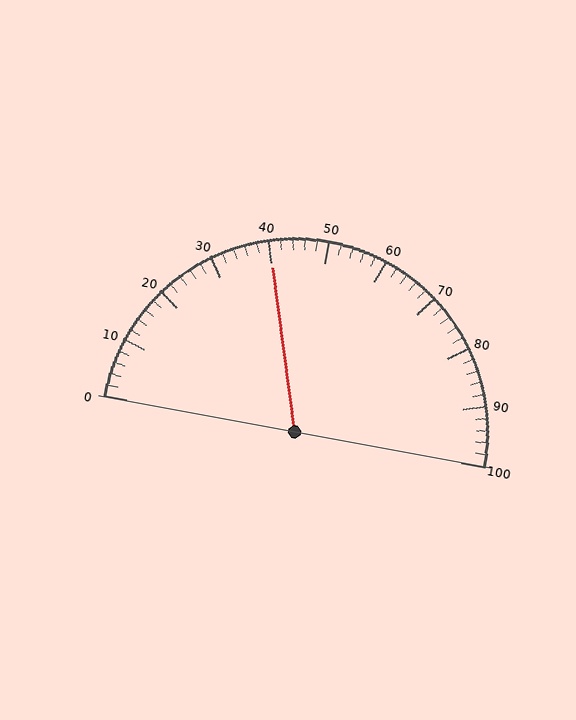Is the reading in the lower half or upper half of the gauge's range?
The reading is in the lower half of the range (0 to 100).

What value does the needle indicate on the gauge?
The needle indicates approximately 40.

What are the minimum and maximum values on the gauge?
The gauge ranges from 0 to 100.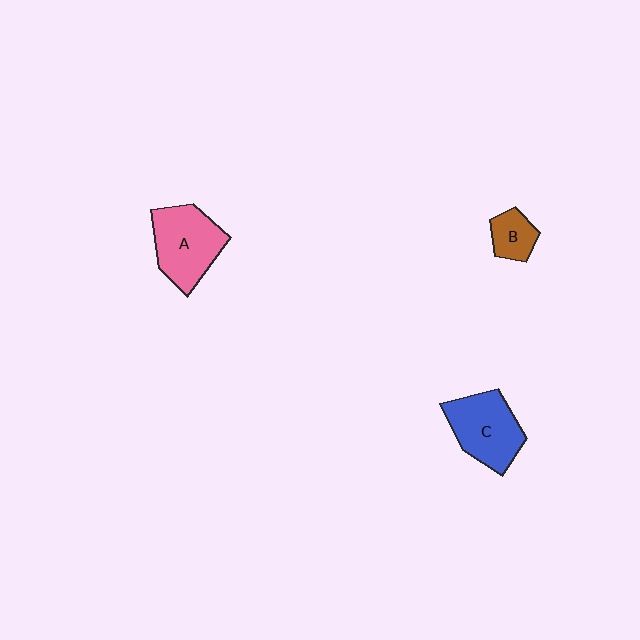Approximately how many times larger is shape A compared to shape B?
Approximately 2.4 times.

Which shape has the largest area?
Shape A (pink).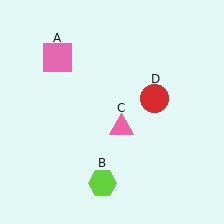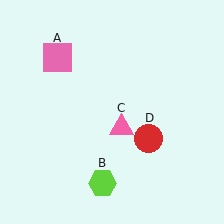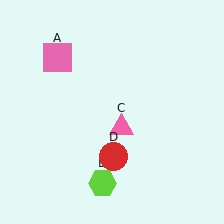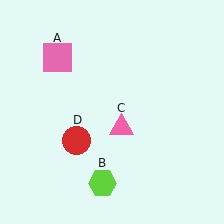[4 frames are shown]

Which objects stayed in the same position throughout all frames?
Pink square (object A) and lime hexagon (object B) and pink triangle (object C) remained stationary.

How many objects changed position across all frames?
1 object changed position: red circle (object D).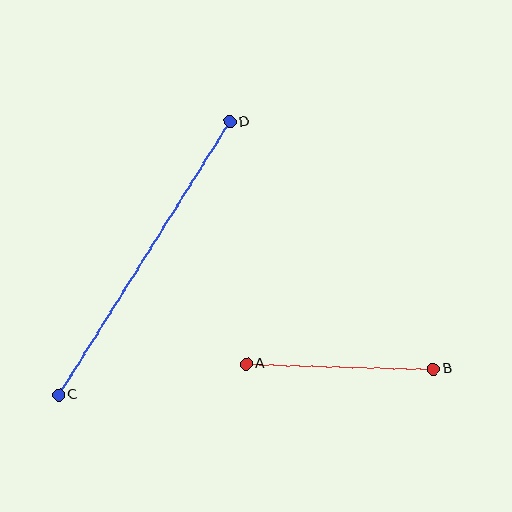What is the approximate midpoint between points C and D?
The midpoint is at approximately (144, 258) pixels.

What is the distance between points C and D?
The distance is approximately 322 pixels.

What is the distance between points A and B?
The distance is approximately 187 pixels.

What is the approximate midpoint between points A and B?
The midpoint is at approximately (340, 366) pixels.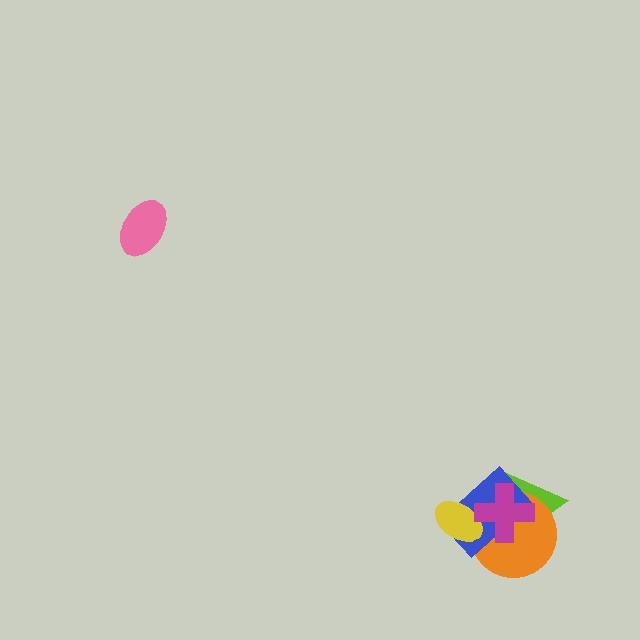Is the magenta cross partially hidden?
No, no other shape covers it.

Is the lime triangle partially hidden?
Yes, it is partially covered by another shape.